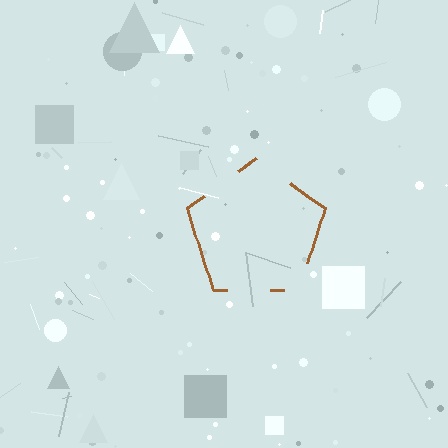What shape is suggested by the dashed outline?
The dashed outline suggests a pentagon.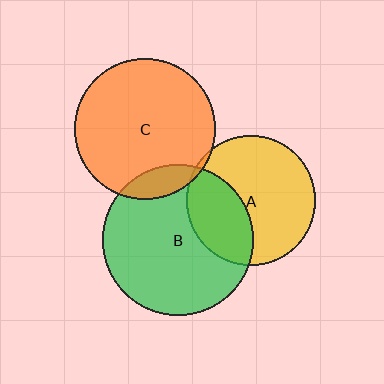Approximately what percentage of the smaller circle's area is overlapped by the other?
Approximately 35%.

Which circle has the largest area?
Circle B (green).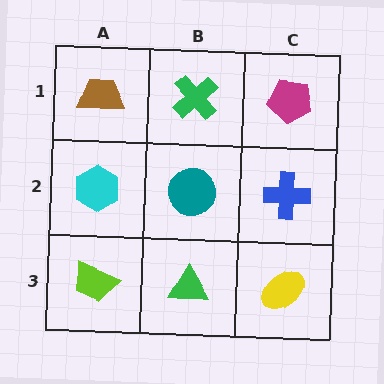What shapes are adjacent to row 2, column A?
A brown trapezoid (row 1, column A), a lime trapezoid (row 3, column A), a teal circle (row 2, column B).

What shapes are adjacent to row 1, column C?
A blue cross (row 2, column C), a green cross (row 1, column B).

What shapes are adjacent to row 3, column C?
A blue cross (row 2, column C), a green triangle (row 3, column B).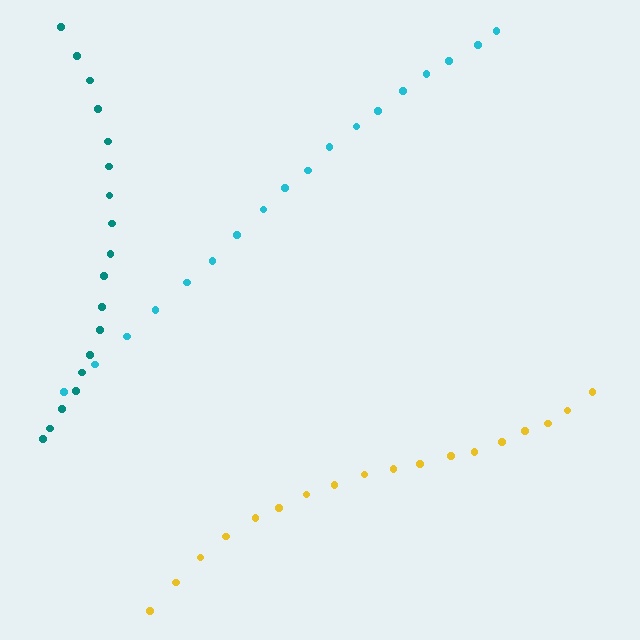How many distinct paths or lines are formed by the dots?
There are 3 distinct paths.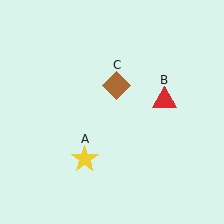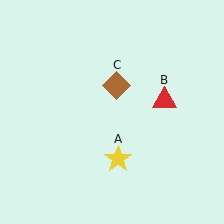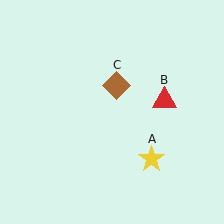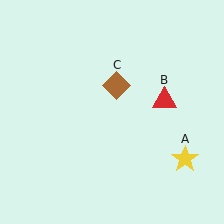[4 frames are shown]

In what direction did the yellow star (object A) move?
The yellow star (object A) moved right.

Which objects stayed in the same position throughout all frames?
Red triangle (object B) and brown diamond (object C) remained stationary.